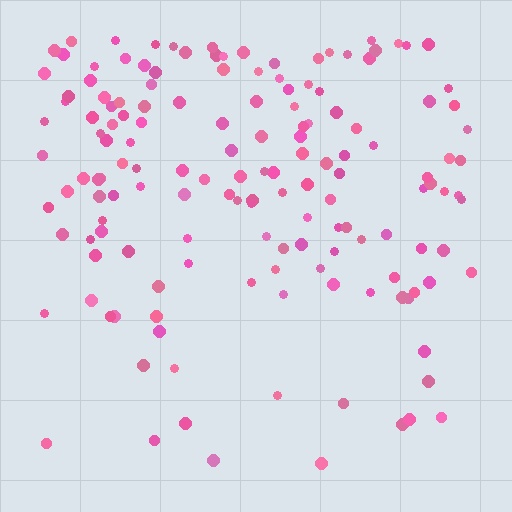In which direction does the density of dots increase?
From bottom to top, with the top side densest.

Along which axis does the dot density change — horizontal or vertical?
Vertical.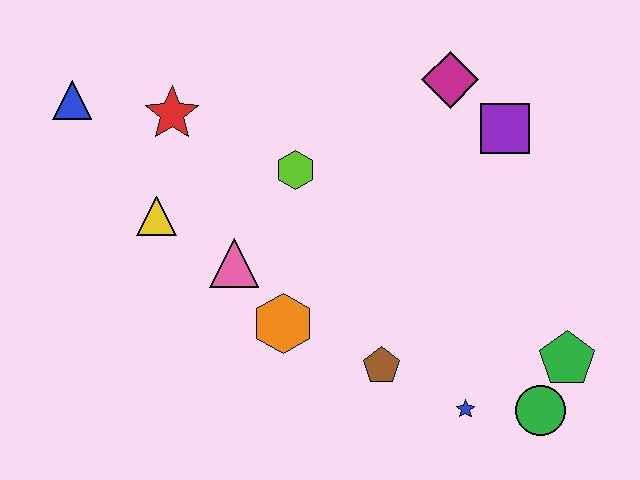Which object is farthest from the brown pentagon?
The blue triangle is farthest from the brown pentagon.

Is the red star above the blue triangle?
No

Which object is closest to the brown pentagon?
The blue star is closest to the brown pentagon.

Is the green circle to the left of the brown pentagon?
No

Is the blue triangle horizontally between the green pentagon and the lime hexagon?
No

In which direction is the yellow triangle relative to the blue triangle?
The yellow triangle is below the blue triangle.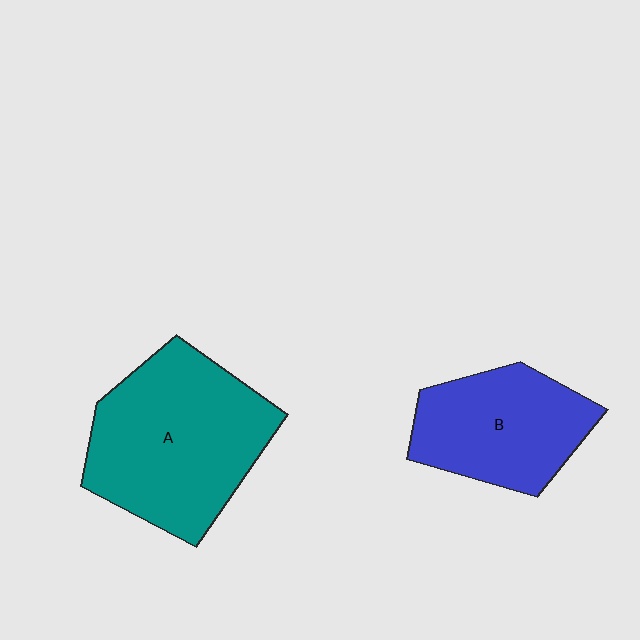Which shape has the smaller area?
Shape B (blue).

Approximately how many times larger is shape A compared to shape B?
Approximately 1.5 times.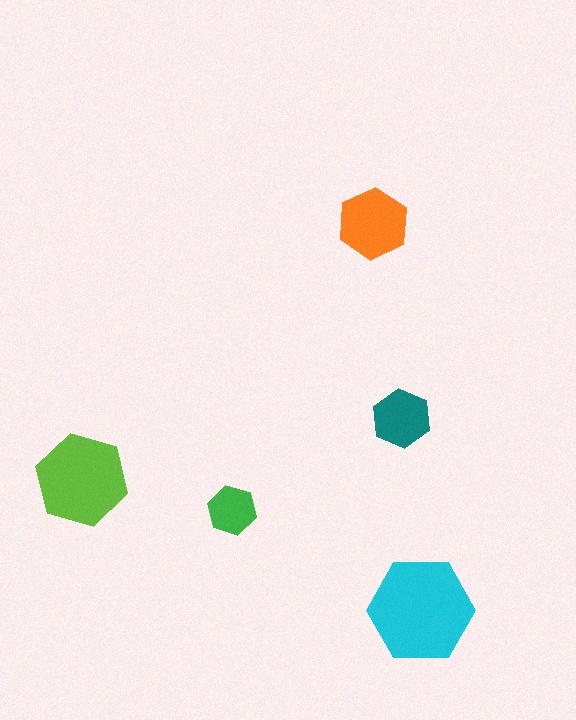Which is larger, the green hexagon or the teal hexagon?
The teal one.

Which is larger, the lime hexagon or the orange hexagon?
The lime one.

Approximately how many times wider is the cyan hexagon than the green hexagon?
About 2 times wider.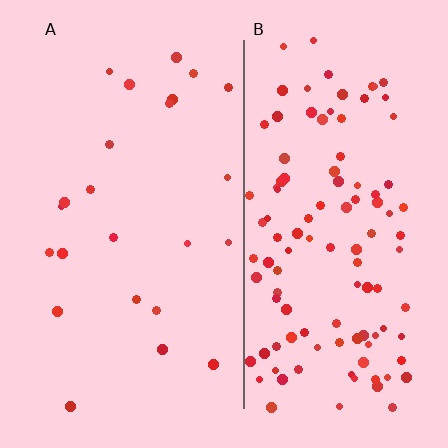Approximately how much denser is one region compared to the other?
Approximately 4.8× — region B over region A.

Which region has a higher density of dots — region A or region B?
B (the right).